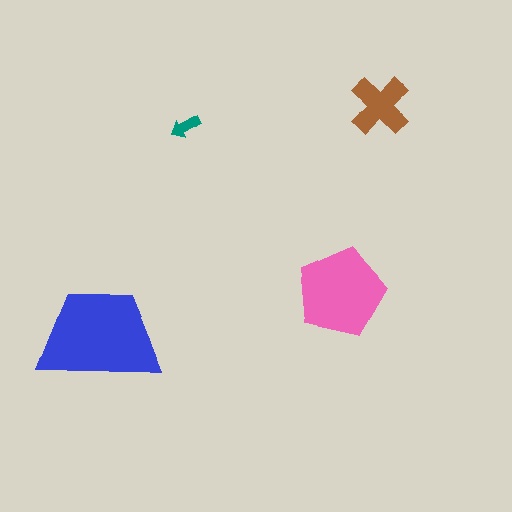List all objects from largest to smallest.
The blue trapezoid, the pink pentagon, the brown cross, the teal arrow.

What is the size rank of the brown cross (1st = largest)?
3rd.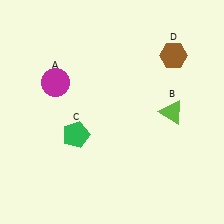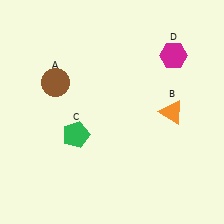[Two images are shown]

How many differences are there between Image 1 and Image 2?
There are 3 differences between the two images.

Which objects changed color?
A changed from magenta to brown. B changed from lime to orange. D changed from brown to magenta.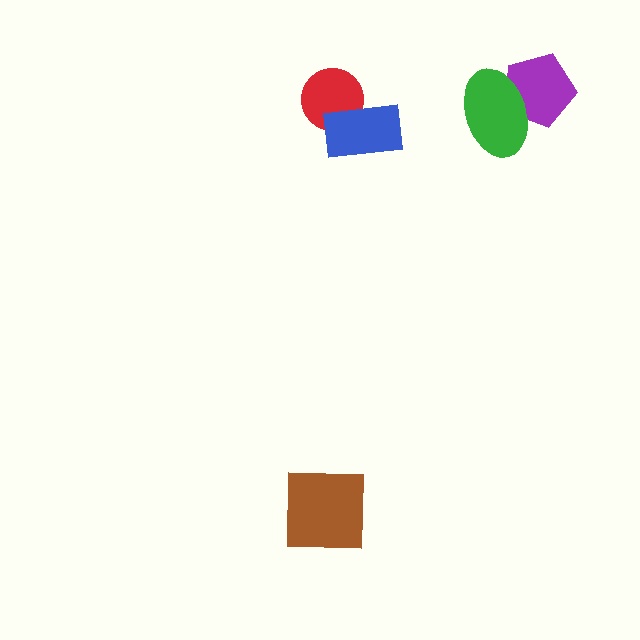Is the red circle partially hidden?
Yes, it is partially covered by another shape.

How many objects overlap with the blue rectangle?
1 object overlaps with the blue rectangle.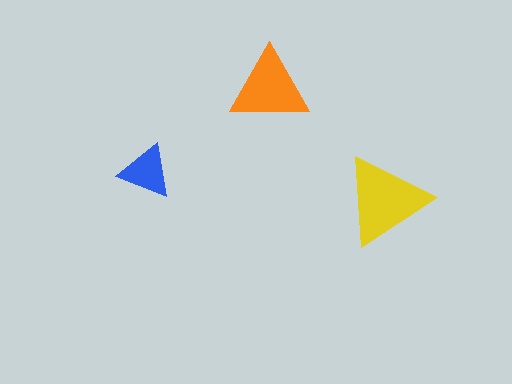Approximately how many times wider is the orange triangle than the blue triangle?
About 1.5 times wider.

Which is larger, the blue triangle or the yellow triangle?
The yellow one.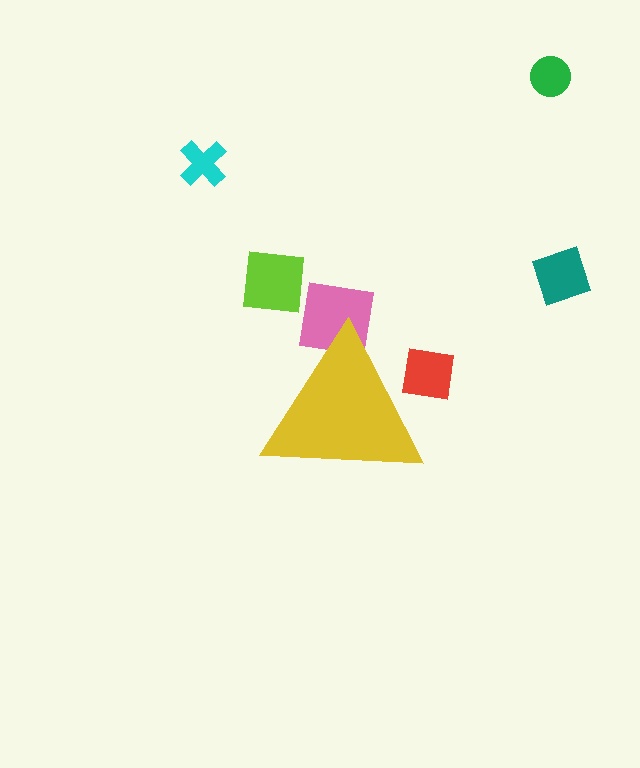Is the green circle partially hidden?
No, the green circle is fully visible.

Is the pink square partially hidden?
Yes, the pink square is partially hidden behind the yellow triangle.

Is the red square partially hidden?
Yes, the red square is partially hidden behind the yellow triangle.